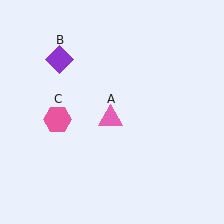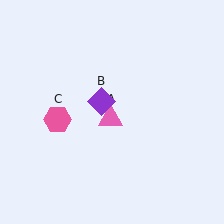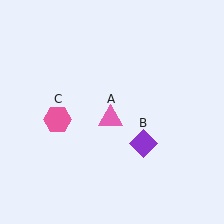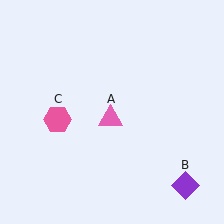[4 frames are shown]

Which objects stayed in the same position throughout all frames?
Pink triangle (object A) and pink hexagon (object C) remained stationary.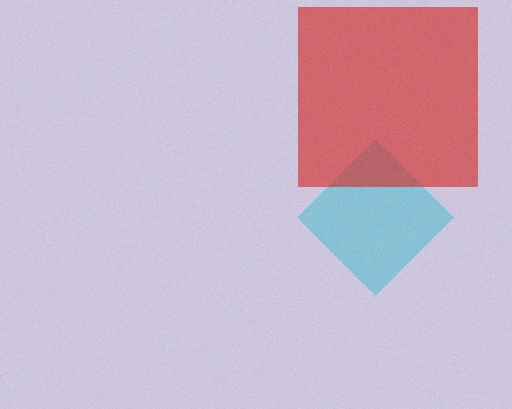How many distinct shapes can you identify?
There are 2 distinct shapes: a cyan diamond, a red square.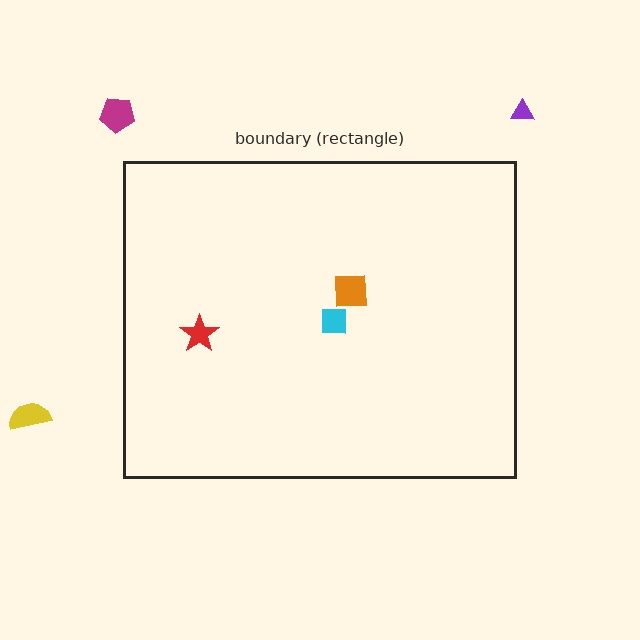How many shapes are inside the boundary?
3 inside, 3 outside.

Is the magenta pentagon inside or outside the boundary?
Outside.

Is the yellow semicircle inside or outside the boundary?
Outside.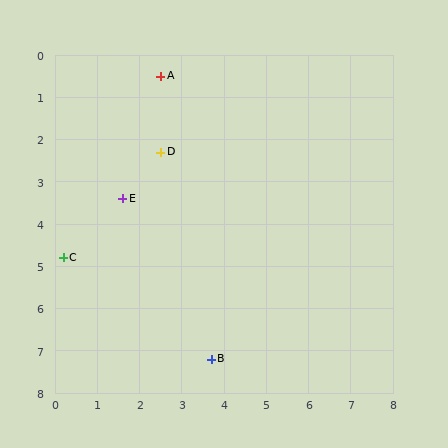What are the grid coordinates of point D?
Point D is at approximately (2.5, 2.3).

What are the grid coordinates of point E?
Point E is at approximately (1.6, 3.4).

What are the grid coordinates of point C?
Point C is at approximately (0.2, 4.8).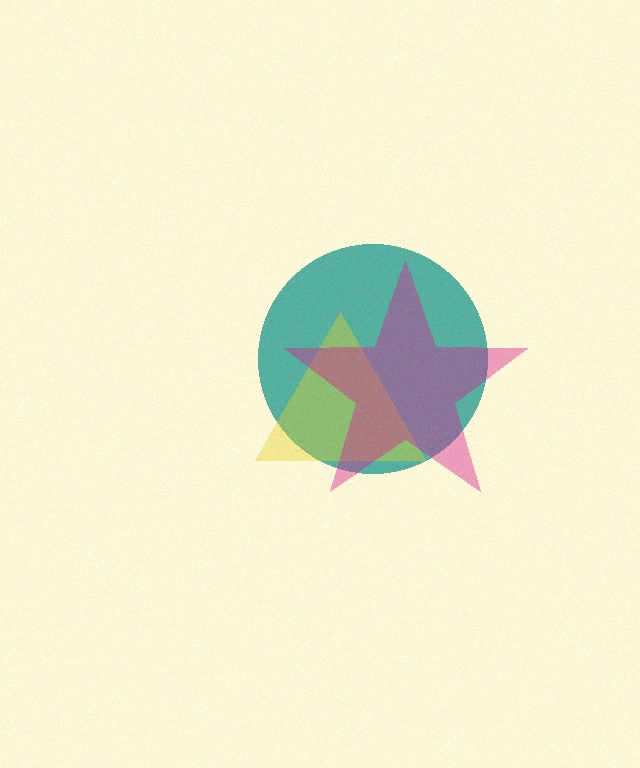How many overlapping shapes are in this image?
There are 3 overlapping shapes in the image.